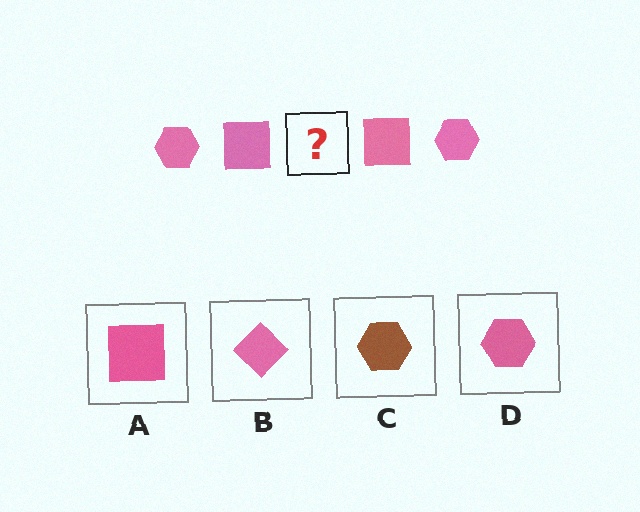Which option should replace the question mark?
Option D.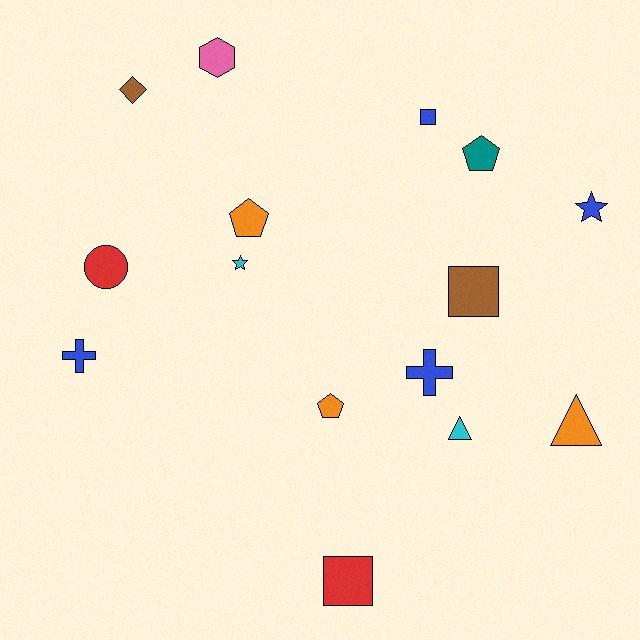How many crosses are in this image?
There are 2 crosses.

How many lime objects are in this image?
There are no lime objects.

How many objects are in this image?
There are 15 objects.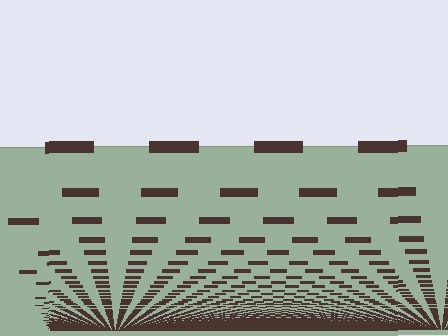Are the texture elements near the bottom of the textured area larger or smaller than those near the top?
Smaller. The gradient is inverted — elements near the bottom are smaller and denser.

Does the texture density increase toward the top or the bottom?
Density increases toward the bottom.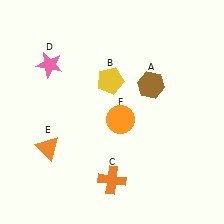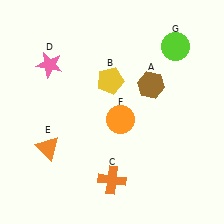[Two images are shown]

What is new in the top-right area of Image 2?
A lime circle (G) was added in the top-right area of Image 2.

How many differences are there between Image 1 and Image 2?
There is 1 difference between the two images.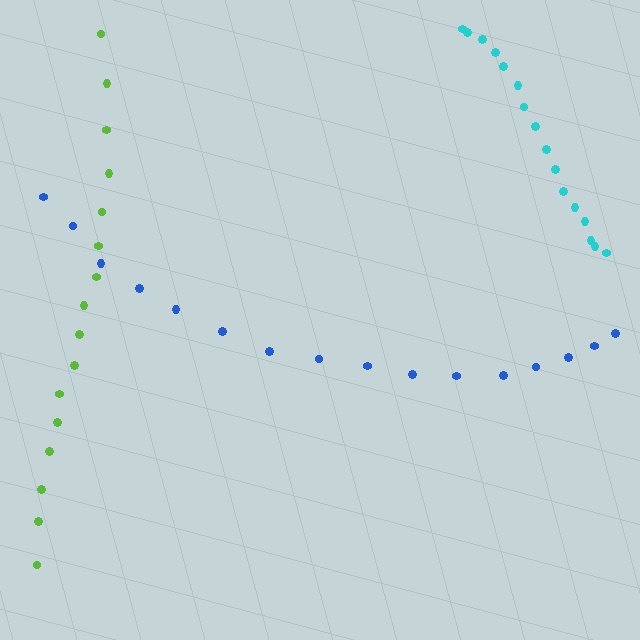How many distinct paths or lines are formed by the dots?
There are 3 distinct paths.